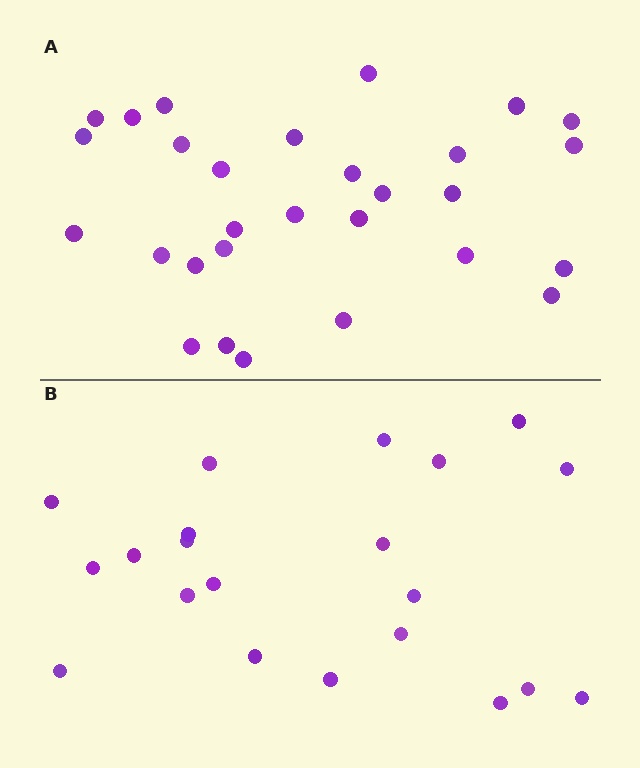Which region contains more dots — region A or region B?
Region A (the top region) has more dots.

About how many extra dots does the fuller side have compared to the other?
Region A has roughly 8 or so more dots than region B.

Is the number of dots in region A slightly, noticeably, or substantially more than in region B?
Region A has noticeably more, but not dramatically so. The ratio is roughly 1.4 to 1.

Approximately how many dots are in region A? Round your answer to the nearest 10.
About 30 dots. (The exact count is 29, which rounds to 30.)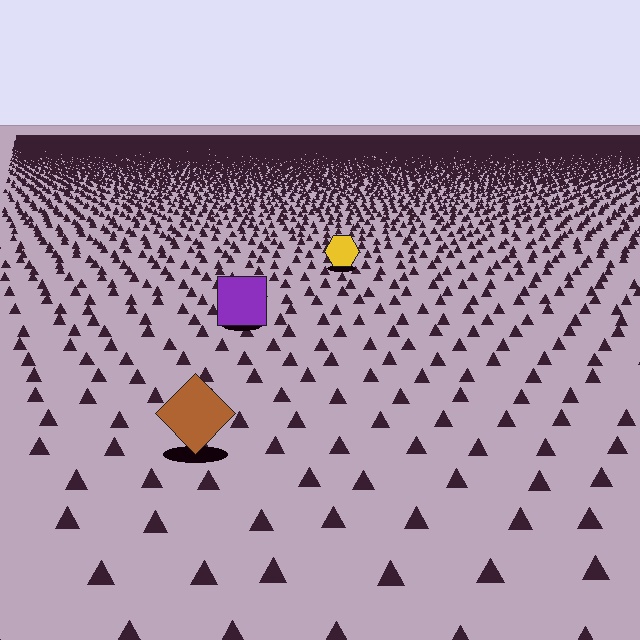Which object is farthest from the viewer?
The yellow hexagon is farthest from the viewer. It appears smaller and the ground texture around it is denser.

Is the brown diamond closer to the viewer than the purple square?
Yes. The brown diamond is closer — you can tell from the texture gradient: the ground texture is coarser near it.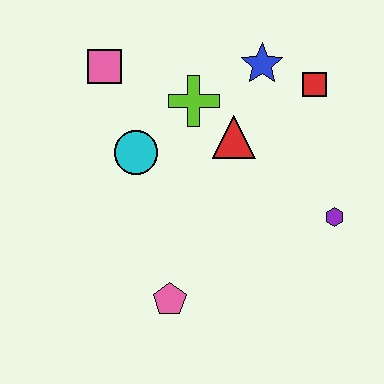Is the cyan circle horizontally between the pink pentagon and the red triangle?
No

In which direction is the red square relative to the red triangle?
The red square is to the right of the red triangle.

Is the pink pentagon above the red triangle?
No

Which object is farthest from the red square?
The pink pentagon is farthest from the red square.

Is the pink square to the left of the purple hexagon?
Yes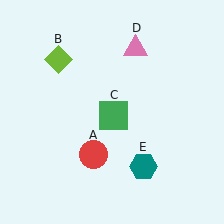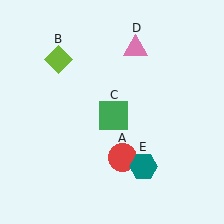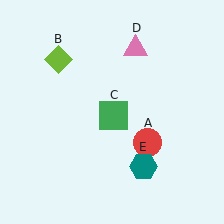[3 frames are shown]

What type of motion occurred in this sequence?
The red circle (object A) rotated counterclockwise around the center of the scene.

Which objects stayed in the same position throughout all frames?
Lime diamond (object B) and green square (object C) and pink triangle (object D) and teal hexagon (object E) remained stationary.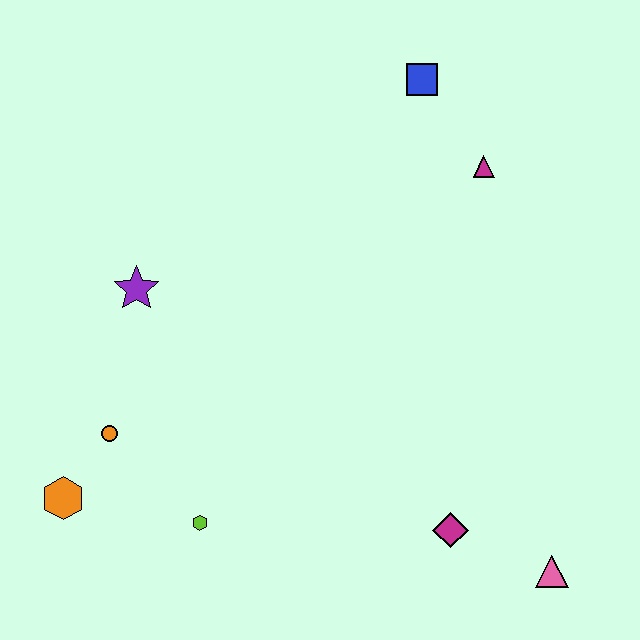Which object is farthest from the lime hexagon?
The blue square is farthest from the lime hexagon.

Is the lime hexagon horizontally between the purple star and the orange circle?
No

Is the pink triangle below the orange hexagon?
Yes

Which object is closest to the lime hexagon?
The orange circle is closest to the lime hexagon.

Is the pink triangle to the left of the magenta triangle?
No